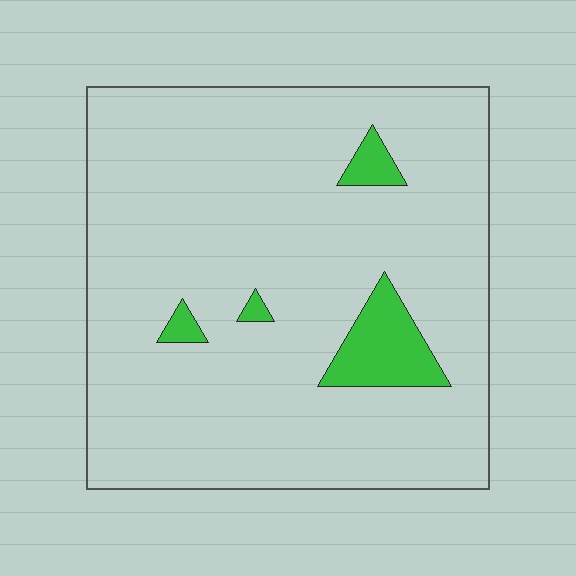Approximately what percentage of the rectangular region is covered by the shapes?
Approximately 5%.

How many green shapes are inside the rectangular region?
4.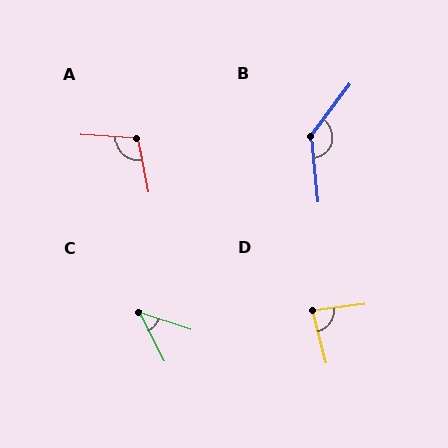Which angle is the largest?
B, at approximately 137 degrees.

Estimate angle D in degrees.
Approximately 83 degrees.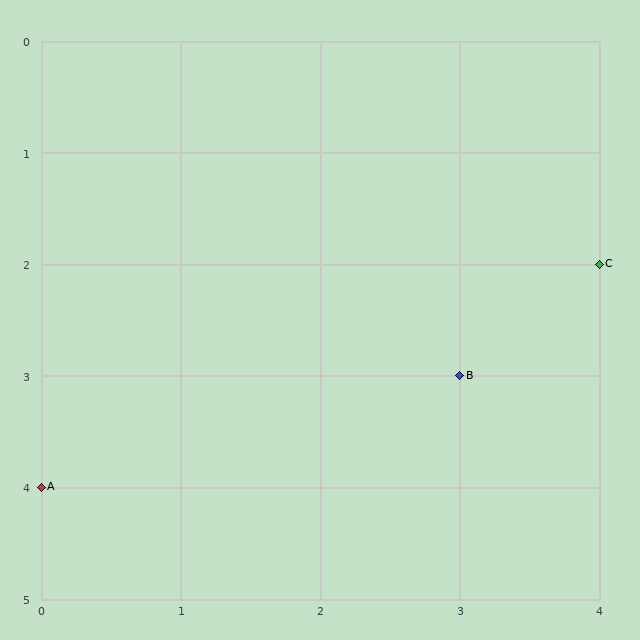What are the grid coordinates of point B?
Point B is at grid coordinates (3, 3).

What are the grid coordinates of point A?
Point A is at grid coordinates (0, 4).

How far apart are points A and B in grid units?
Points A and B are 3 columns and 1 row apart (about 3.2 grid units diagonally).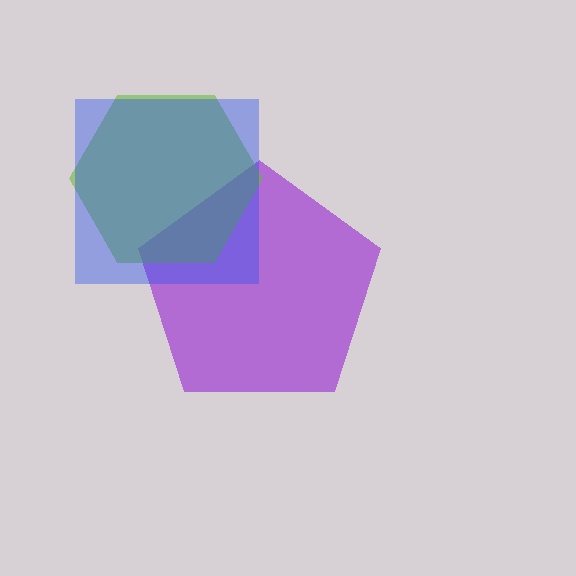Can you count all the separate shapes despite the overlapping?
Yes, there are 3 separate shapes.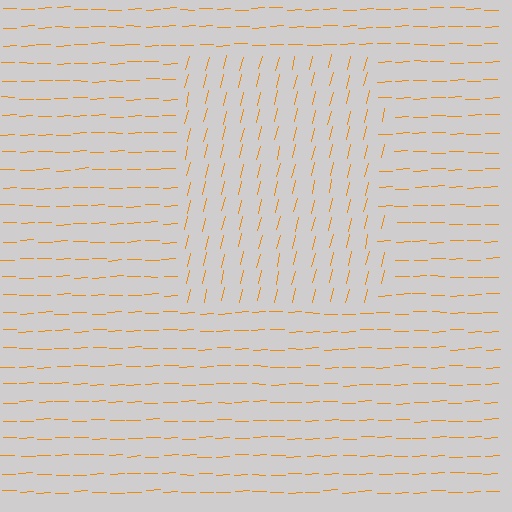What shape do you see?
I see a rectangle.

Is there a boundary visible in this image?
Yes, there is a texture boundary formed by a change in line orientation.